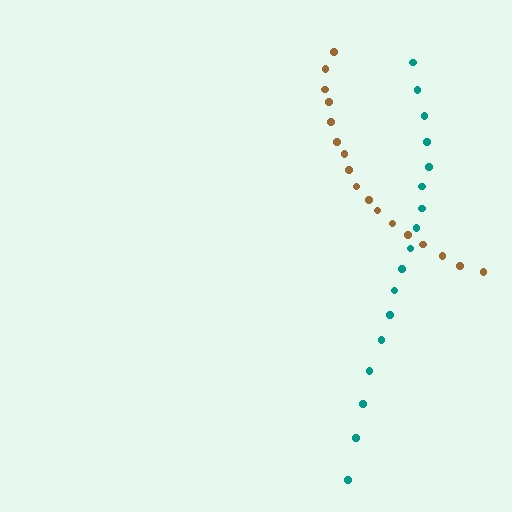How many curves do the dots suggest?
There are 2 distinct paths.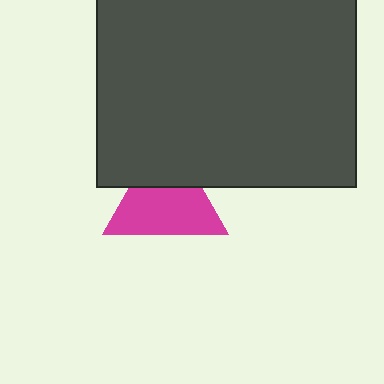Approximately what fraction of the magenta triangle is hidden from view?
Roughly 33% of the magenta triangle is hidden behind the dark gray rectangle.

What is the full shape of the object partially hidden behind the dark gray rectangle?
The partially hidden object is a magenta triangle.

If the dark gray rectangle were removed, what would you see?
You would see the complete magenta triangle.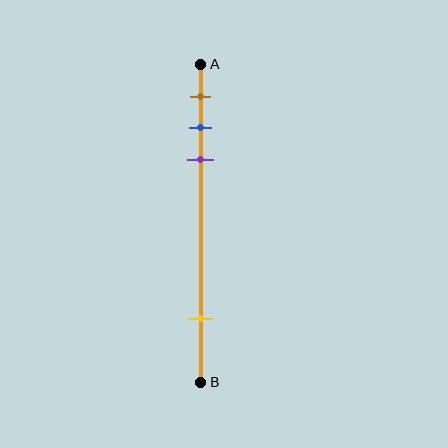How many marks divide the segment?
There are 4 marks dividing the segment.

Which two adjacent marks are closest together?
The blue and purple marks are the closest adjacent pair.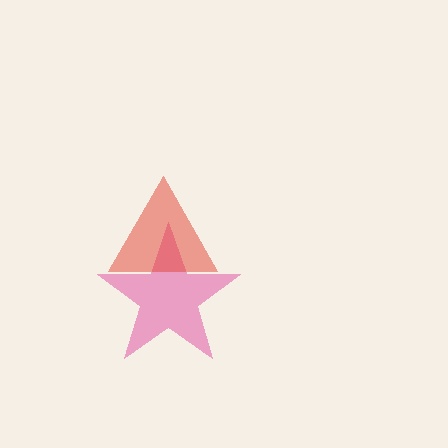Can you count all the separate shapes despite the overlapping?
Yes, there are 2 separate shapes.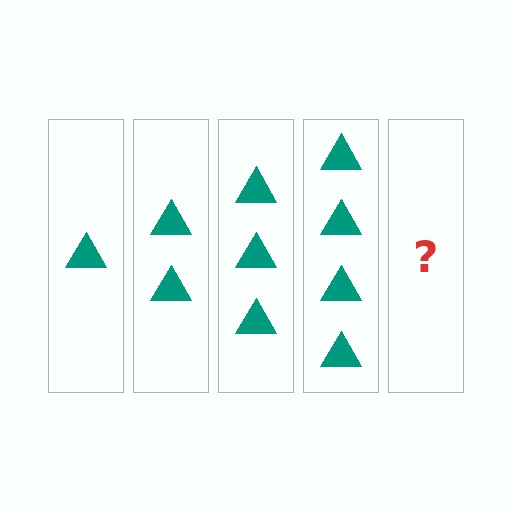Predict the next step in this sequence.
The next step is 5 triangles.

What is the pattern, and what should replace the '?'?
The pattern is that each step adds one more triangle. The '?' should be 5 triangles.